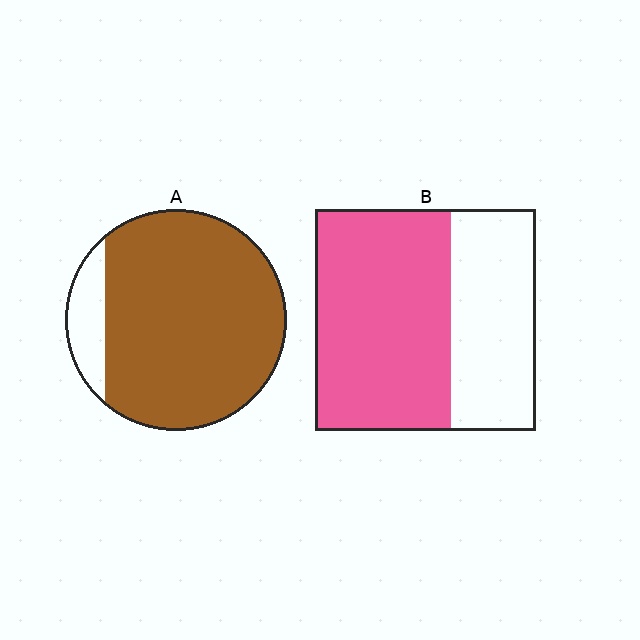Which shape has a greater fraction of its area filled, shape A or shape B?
Shape A.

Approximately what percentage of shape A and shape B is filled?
A is approximately 90% and B is approximately 60%.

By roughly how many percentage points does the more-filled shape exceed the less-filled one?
By roughly 25 percentage points (A over B).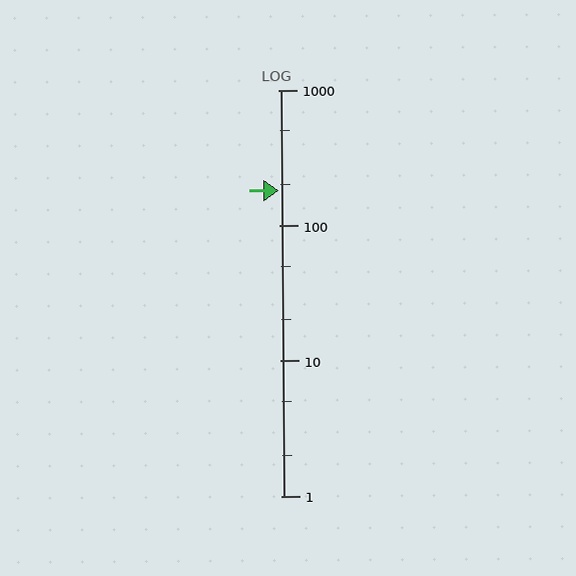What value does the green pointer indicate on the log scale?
The pointer indicates approximately 180.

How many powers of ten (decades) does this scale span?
The scale spans 3 decades, from 1 to 1000.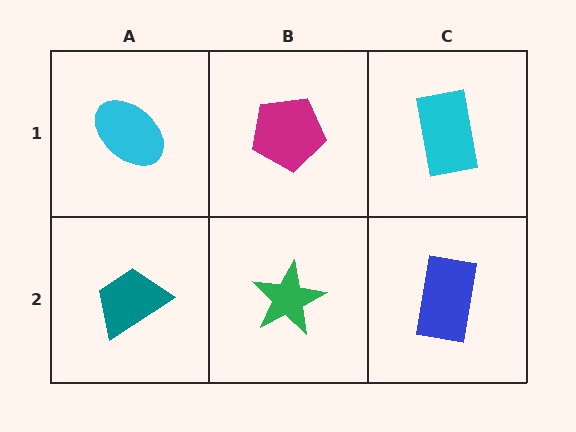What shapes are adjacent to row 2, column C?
A cyan rectangle (row 1, column C), a green star (row 2, column B).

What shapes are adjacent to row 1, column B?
A green star (row 2, column B), a cyan ellipse (row 1, column A), a cyan rectangle (row 1, column C).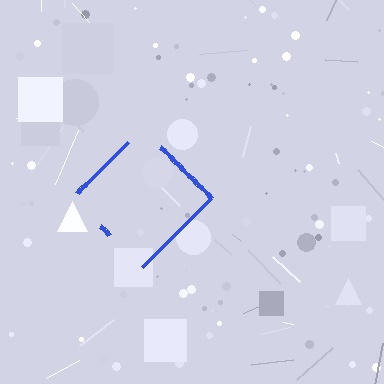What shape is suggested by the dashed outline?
The dashed outline suggests a diamond.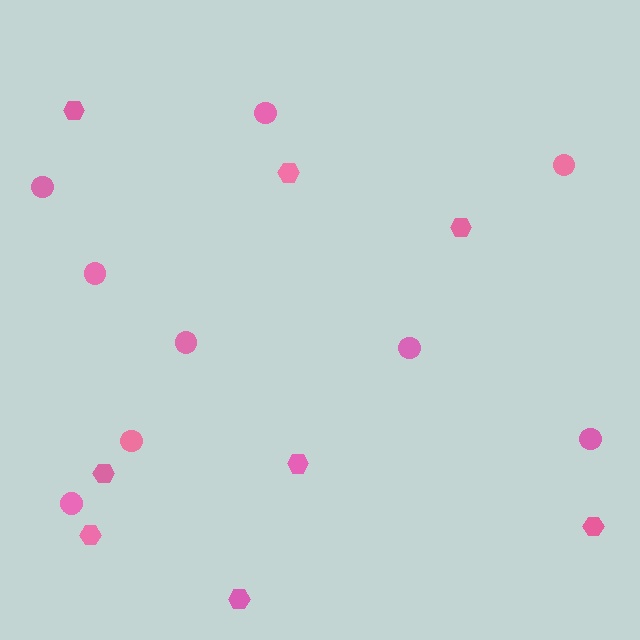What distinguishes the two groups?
There are 2 groups: one group of circles (9) and one group of hexagons (8).